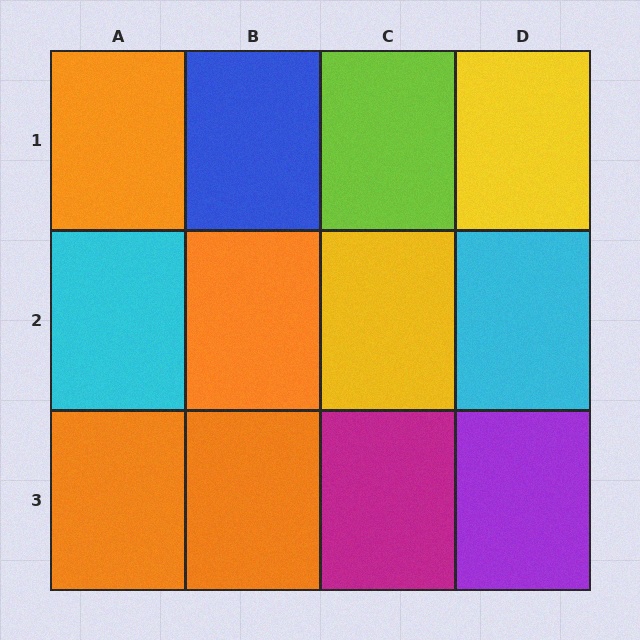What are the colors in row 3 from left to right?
Orange, orange, magenta, purple.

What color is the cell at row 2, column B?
Orange.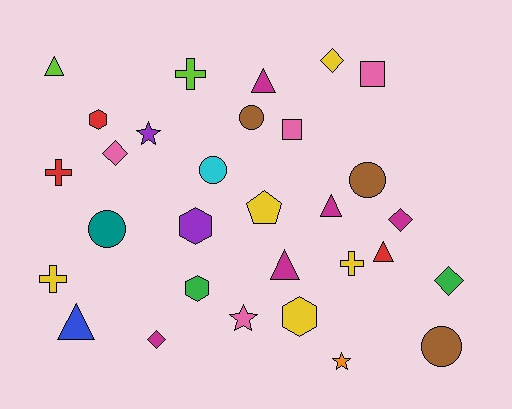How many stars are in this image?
There are 3 stars.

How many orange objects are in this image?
There is 1 orange object.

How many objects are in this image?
There are 30 objects.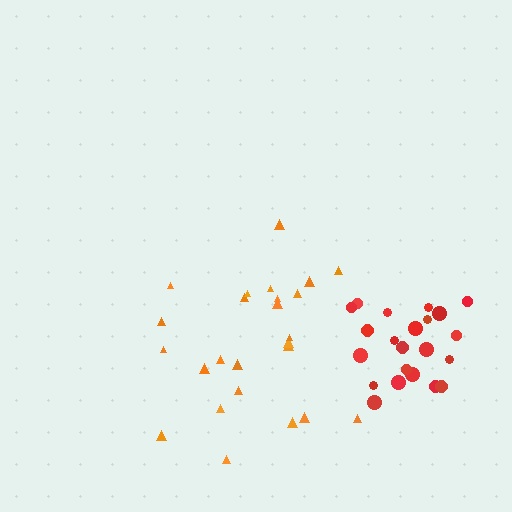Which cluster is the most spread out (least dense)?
Orange.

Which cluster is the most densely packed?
Red.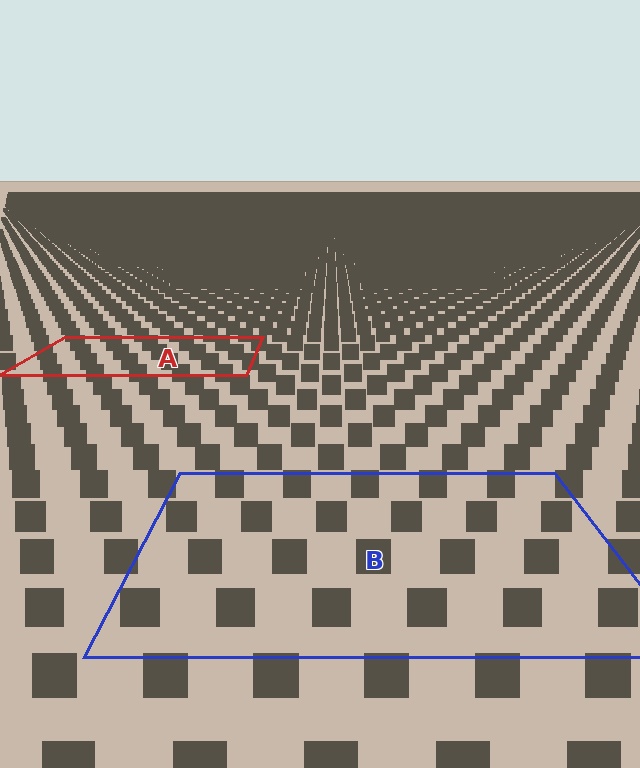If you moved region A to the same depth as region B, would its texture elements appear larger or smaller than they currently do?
They would appear larger. At a closer depth, the same texture elements are projected at a bigger on-screen size.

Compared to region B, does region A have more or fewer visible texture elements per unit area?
Region A has more texture elements per unit area — they are packed more densely because it is farther away.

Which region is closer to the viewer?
Region B is closer. The texture elements there are larger and more spread out.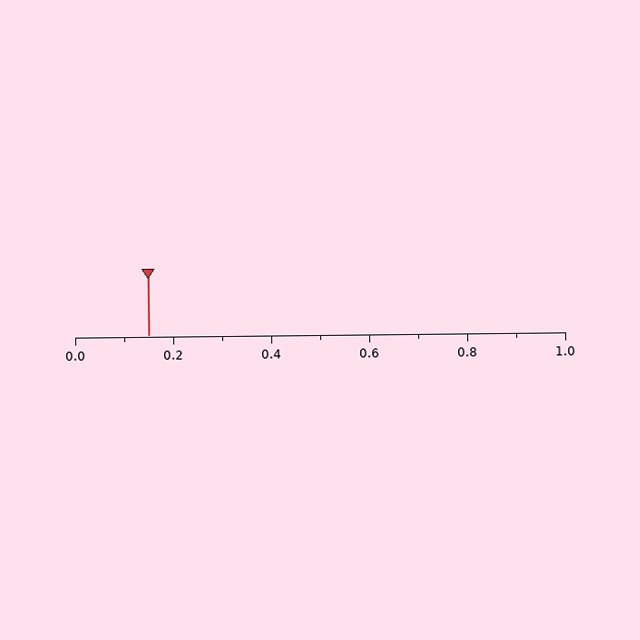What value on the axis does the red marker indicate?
The marker indicates approximately 0.15.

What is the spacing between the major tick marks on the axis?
The major ticks are spaced 0.2 apart.